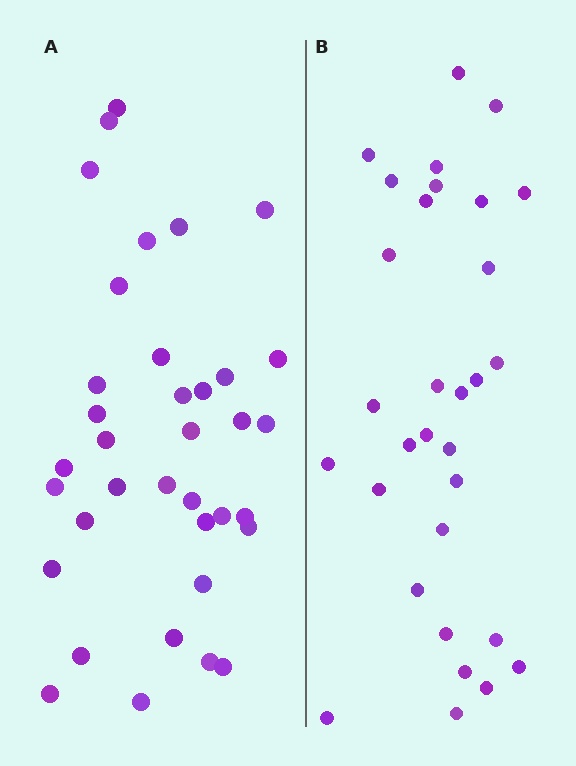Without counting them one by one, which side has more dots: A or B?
Region A (the left region) has more dots.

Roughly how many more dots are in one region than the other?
Region A has about 5 more dots than region B.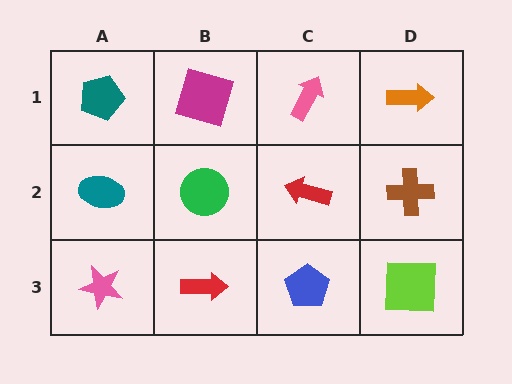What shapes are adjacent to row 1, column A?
A teal ellipse (row 2, column A), a magenta square (row 1, column B).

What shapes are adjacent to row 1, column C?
A red arrow (row 2, column C), a magenta square (row 1, column B), an orange arrow (row 1, column D).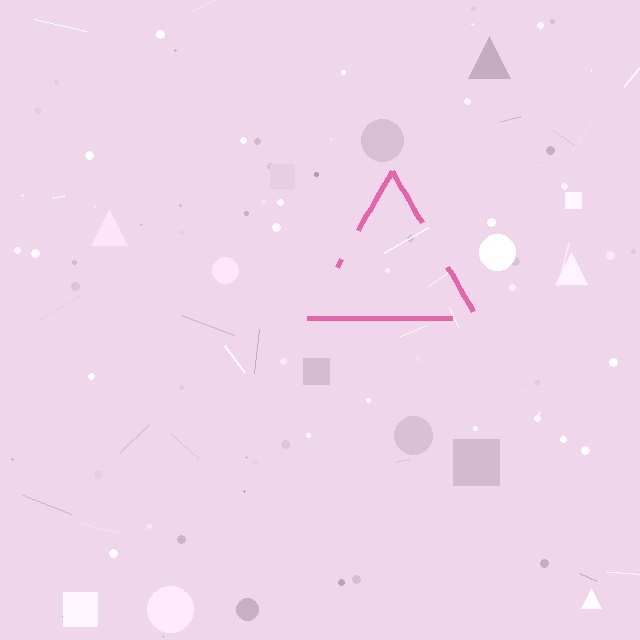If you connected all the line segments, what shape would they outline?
They would outline a triangle.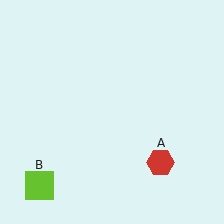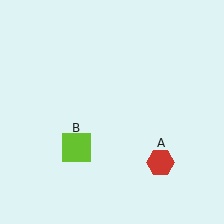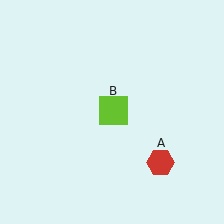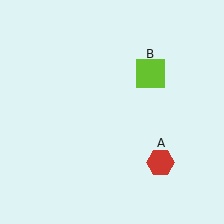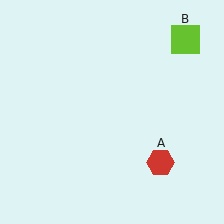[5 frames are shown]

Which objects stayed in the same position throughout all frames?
Red hexagon (object A) remained stationary.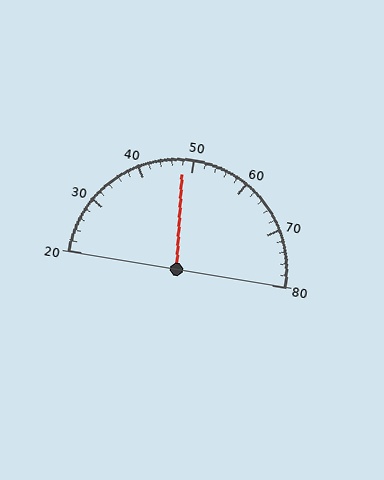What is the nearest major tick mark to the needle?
The nearest major tick mark is 50.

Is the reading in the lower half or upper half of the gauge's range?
The reading is in the lower half of the range (20 to 80).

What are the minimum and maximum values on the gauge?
The gauge ranges from 20 to 80.